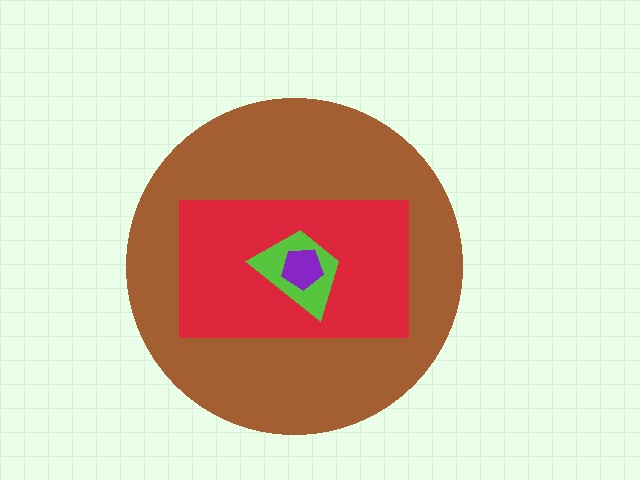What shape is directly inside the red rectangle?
The lime trapezoid.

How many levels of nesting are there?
4.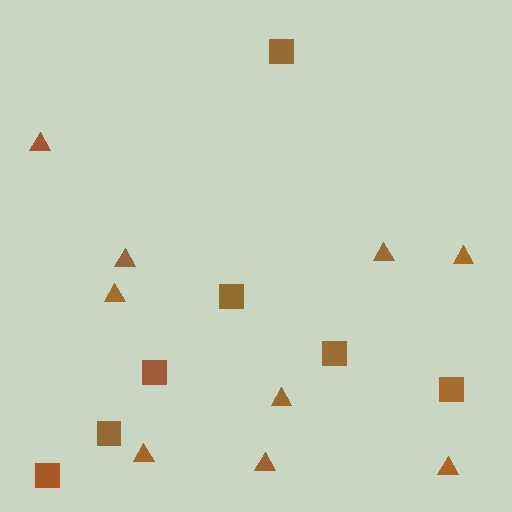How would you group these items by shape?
There are 2 groups: one group of triangles (9) and one group of squares (7).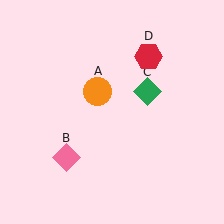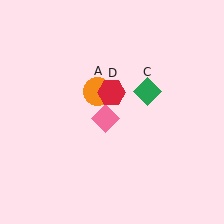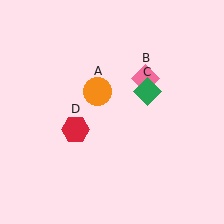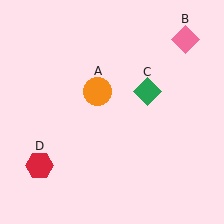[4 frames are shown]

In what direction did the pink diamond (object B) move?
The pink diamond (object B) moved up and to the right.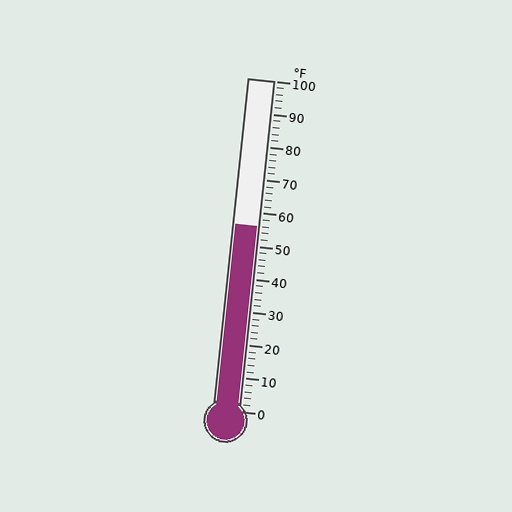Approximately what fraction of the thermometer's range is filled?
The thermometer is filled to approximately 55% of its range.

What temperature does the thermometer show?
The thermometer shows approximately 56°F.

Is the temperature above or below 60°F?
The temperature is below 60°F.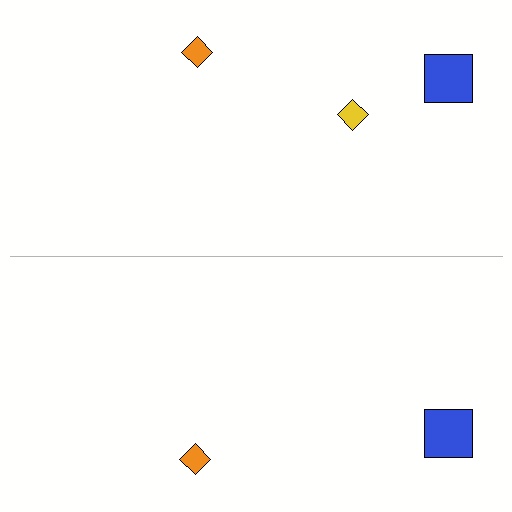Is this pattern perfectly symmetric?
No, the pattern is not perfectly symmetric. A yellow diamond is missing from the bottom side.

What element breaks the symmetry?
A yellow diamond is missing from the bottom side.